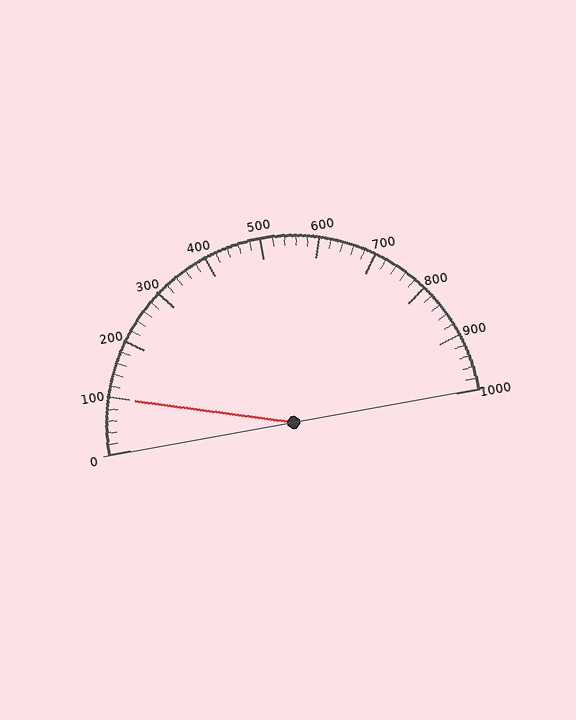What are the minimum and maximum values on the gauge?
The gauge ranges from 0 to 1000.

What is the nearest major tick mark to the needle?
The nearest major tick mark is 100.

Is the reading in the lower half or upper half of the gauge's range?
The reading is in the lower half of the range (0 to 1000).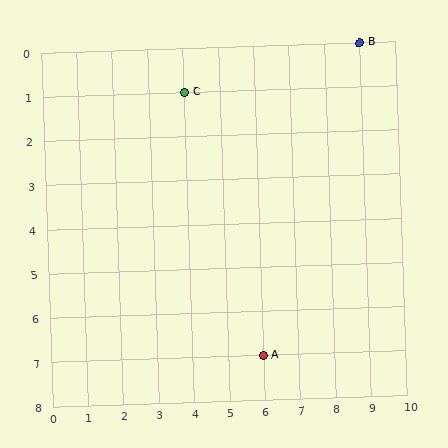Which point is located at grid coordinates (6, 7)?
Point A is at (6, 7).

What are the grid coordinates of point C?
Point C is at grid coordinates (4, 1).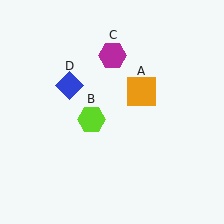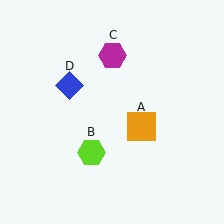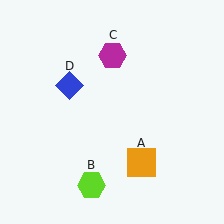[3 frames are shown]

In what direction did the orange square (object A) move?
The orange square (object A) moved down.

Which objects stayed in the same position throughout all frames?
Magenta hexagon (object C) and blue diamond (object D) remained stationary.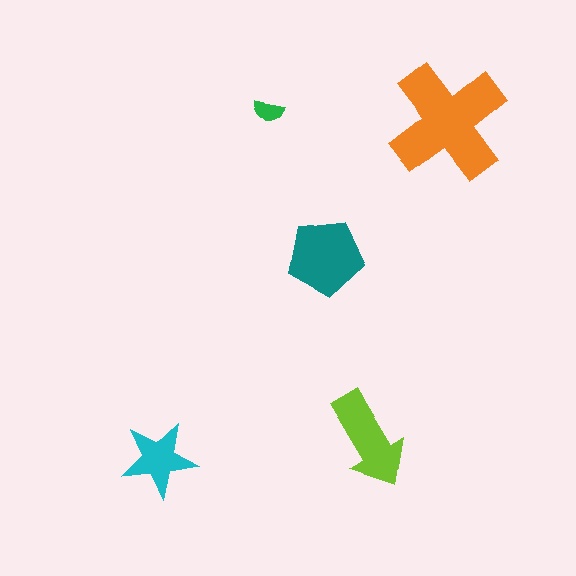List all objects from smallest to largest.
The green semicircle, the cyan star, the lime arrow, the teal pentagon, the orange cross.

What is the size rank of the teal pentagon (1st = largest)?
2nd.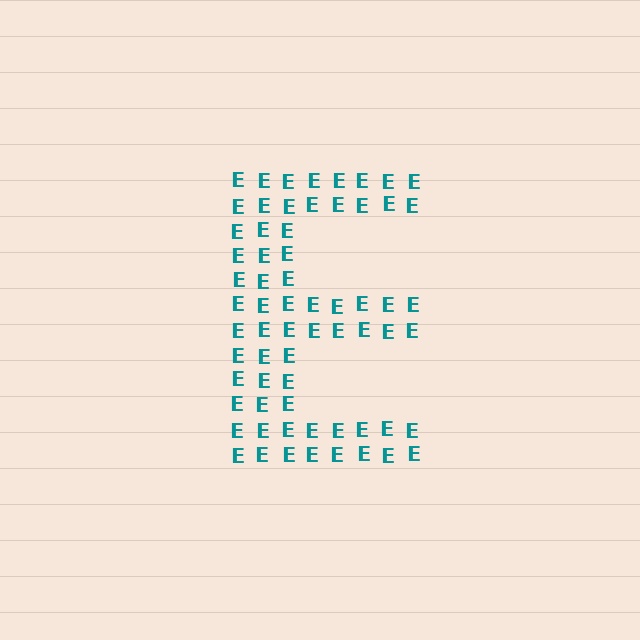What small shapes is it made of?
It is made of small letter E's.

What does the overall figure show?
The overall figure shows the letter E.